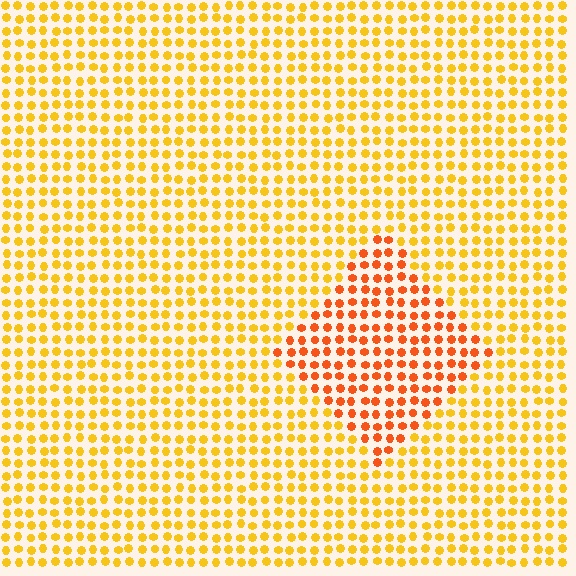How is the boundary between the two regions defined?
The boundary is defined purely by a slight shift in hue (about 31 degrees). Spacing, size, and orientation are identical on both sides.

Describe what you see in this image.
The image is filled with small yellow elements in a uniform arrangement. A diamond-shaped region is visible where the elements are tinted to a slightly different hue, forming a subtle color boundary.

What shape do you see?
I see a diamond.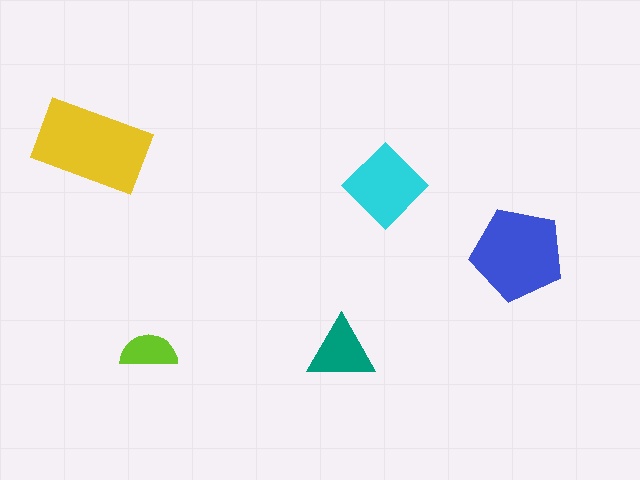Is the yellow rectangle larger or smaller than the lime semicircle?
Larger.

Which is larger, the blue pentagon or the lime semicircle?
The blue pentagon.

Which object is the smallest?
The lime semicircle.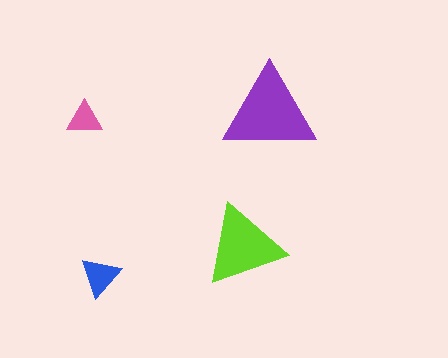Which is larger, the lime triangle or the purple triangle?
The purple one.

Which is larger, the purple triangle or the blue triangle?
The purple one.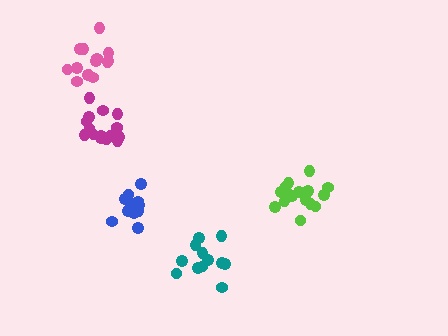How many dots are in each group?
Group 1: 17 dots, Group 2: 17 dots, Group 3: 15 dots, Group 4: 12 dots, Group 5: 13 dots (74 total).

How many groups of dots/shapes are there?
There are 5 groups.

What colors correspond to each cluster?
The clusters are colored: lime, magenta, pink, teal, blue.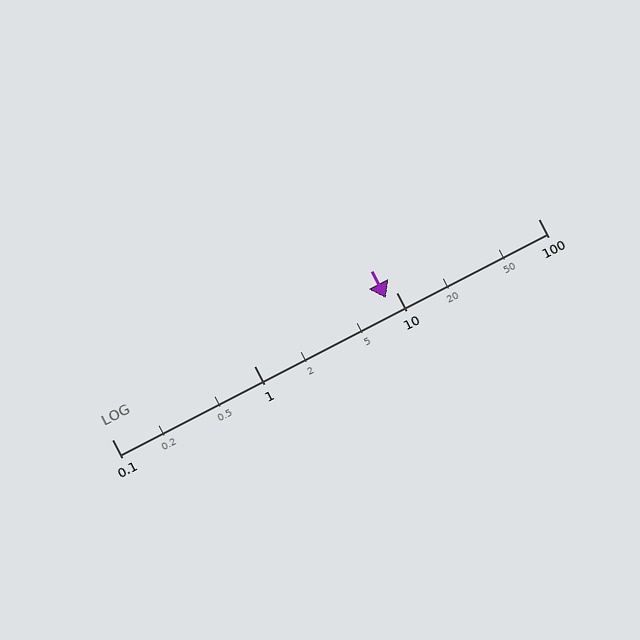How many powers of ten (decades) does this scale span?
The scale spans 3 decades, from 0.1 to 100.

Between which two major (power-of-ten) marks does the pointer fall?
The pointer is between 1 and 10.